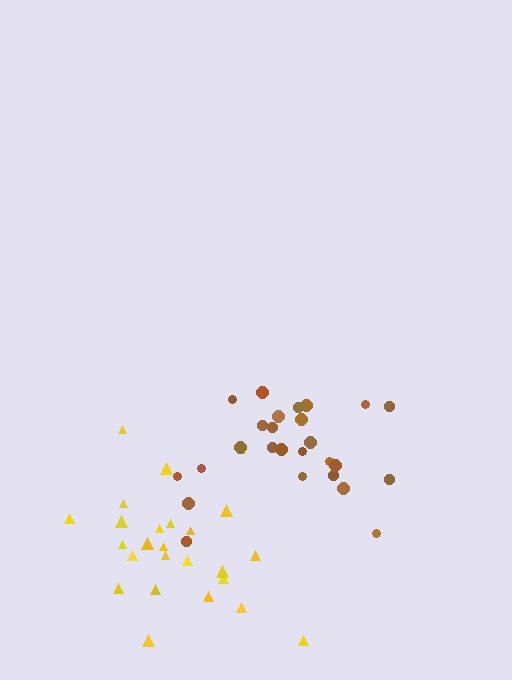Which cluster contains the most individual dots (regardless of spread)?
Brown (26).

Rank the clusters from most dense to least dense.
brown, yellow.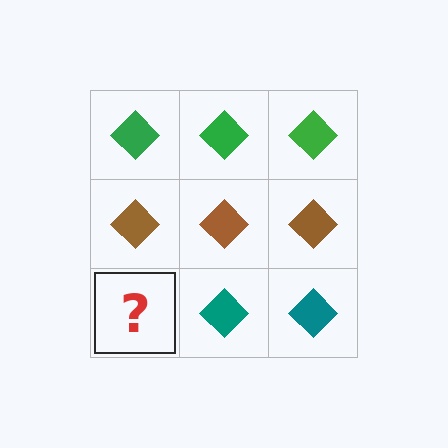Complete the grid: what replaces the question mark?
The question mark should be replaced with a teal diamond.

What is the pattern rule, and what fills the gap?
The rule is that each row has a consistent color. The gap should be filled with a teal diamond.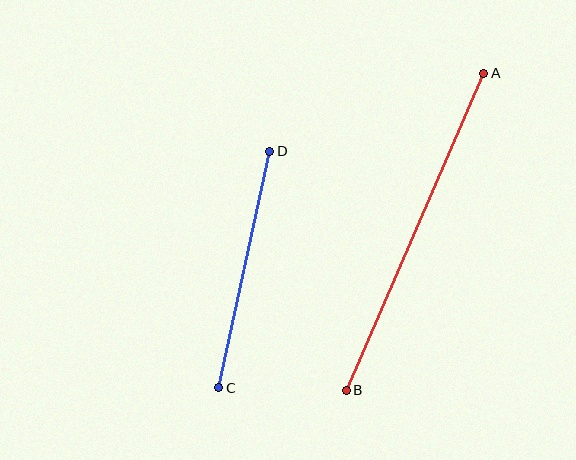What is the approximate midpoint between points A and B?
The midpoint is at approximately (415, 232) pixels.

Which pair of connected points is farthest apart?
Points A and B are farthest apart.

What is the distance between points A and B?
The distance is approximately 345 pixels.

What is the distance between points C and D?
The distance is approximately 242 pixels.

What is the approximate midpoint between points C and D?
The midpoint is at approximately (244, 269) pixels.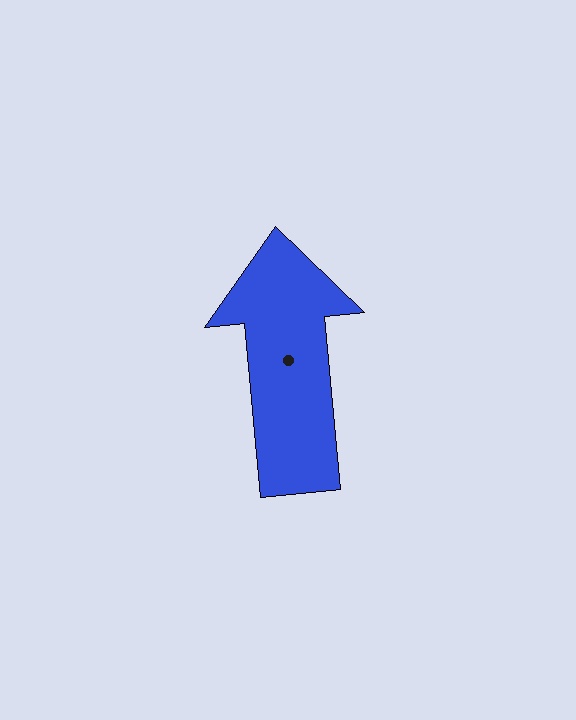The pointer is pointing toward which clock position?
Roughly 12 o'clock.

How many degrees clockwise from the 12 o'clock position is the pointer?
Approximately 355 degrees.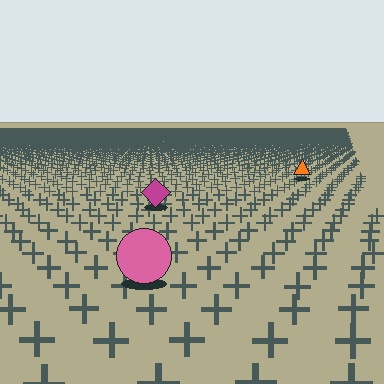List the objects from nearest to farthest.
From nearest to farthest: the pink circle, the magenta diamond, the orange triangle.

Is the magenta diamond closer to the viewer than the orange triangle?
Yes. The magenta diamond is closer — you can tell from the texture gradient: the ground texture is coarser near it.